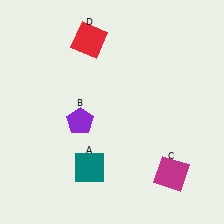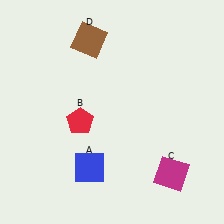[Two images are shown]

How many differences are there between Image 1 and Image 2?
There are 3 differences between the two images.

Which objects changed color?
A changed from teal to blue. B changed from purple to red. D changed from red to brown.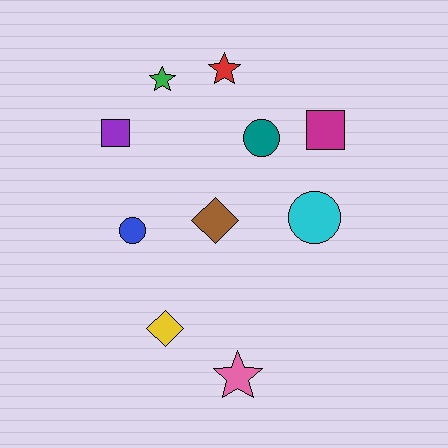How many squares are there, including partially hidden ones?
There are 2 squares.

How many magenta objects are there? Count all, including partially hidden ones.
There is 1 magenta object.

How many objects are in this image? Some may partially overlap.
There are 10 objects.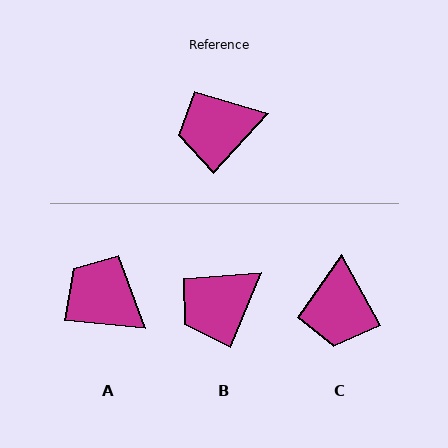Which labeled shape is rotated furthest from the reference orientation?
C, about 71 degrees away.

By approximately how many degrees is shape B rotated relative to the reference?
Approximately 20 degrees counter-clockwise.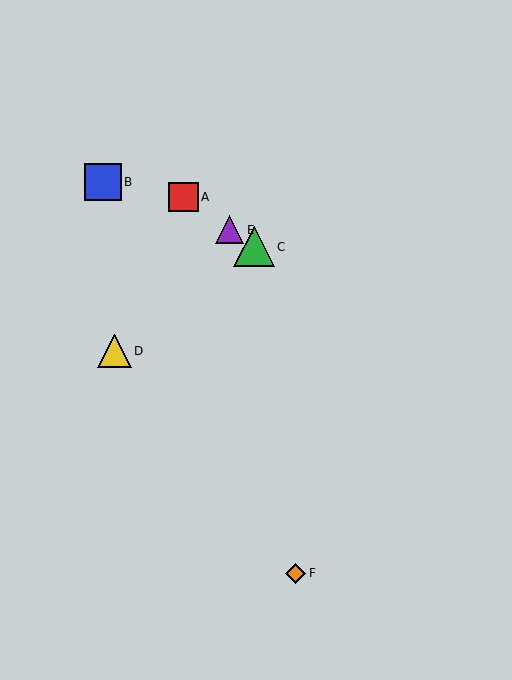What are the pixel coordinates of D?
Object D is at (114, 351).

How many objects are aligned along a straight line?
3 objects (A, C, E) are aligned along a straight line.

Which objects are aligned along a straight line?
Objects A, C, E are aligned along a straight line.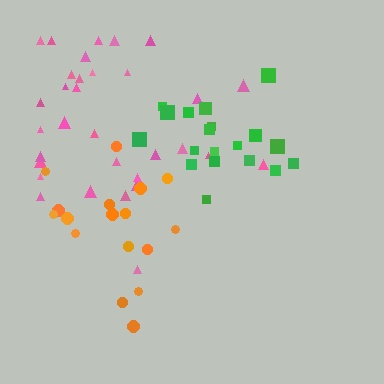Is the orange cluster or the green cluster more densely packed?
Green.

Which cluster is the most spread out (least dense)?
Pink.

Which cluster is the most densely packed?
Green.